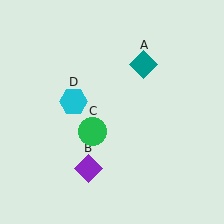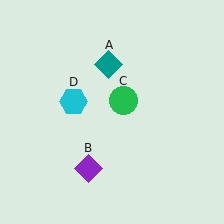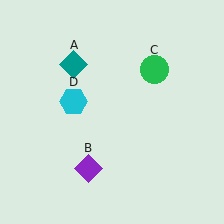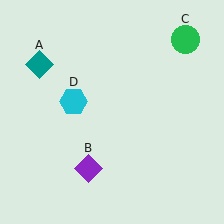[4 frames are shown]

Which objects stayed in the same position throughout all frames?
Purple diamond (object B) and cyan hexagon (object D) remained stationary.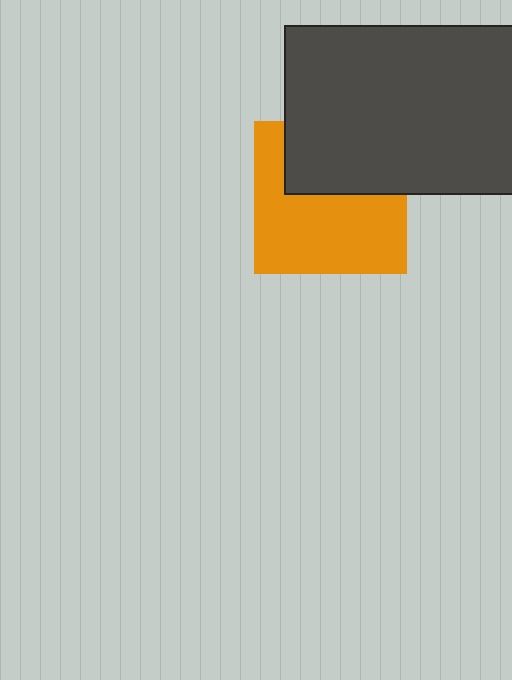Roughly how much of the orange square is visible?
About half of it is visible (roughly 61%).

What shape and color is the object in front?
The object in front is a dark gray rectangle.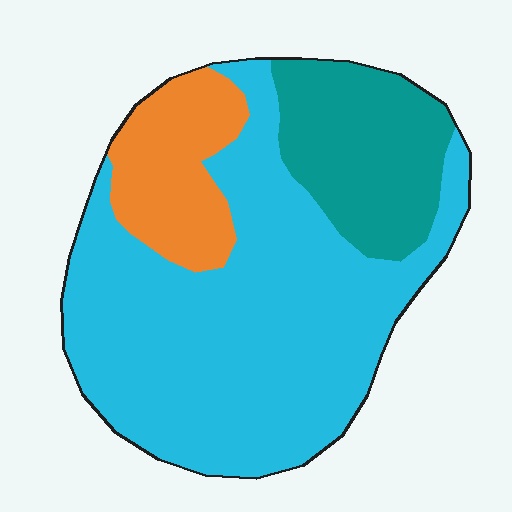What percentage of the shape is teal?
Teal takes up between a sixth and a third of the shape.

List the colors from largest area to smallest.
From largest to smallest: cyan, teal, orange.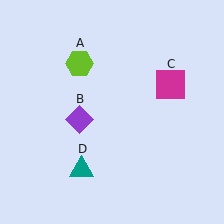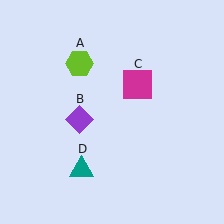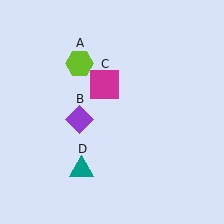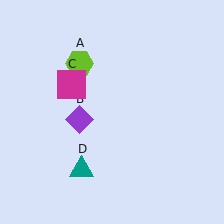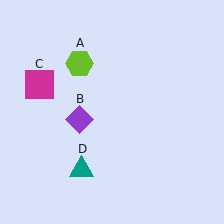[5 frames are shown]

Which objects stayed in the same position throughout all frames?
Lime hexagon (object A) and purple diamond (object B) and teal triangle (object D) remained stationary.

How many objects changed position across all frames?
1 object changed position: magenta square (object C).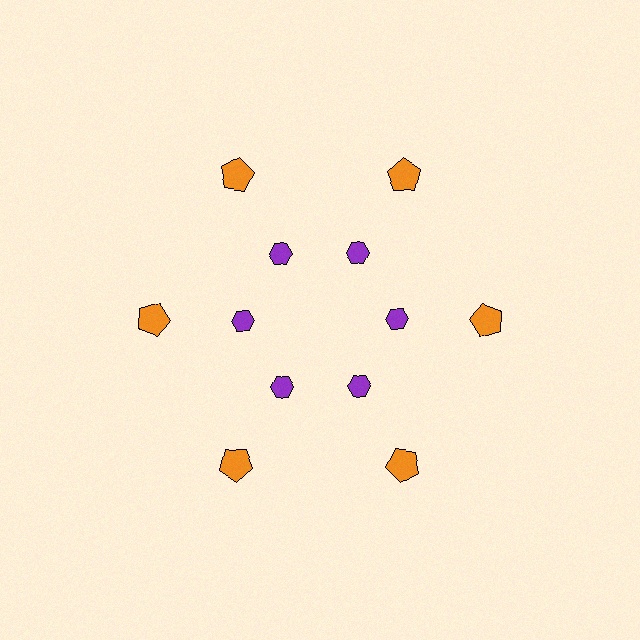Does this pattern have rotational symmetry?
Yes, this pattern has 6-fold rotational symmetry. It looks the same after rotating 60 degrees around the center.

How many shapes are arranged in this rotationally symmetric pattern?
There are 12 shapes, arranged in 6 groups of 2.